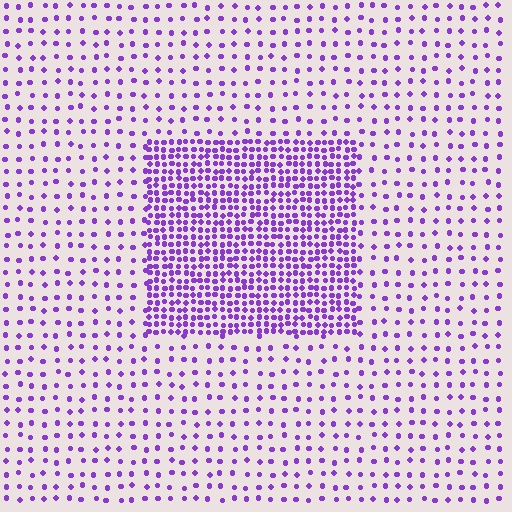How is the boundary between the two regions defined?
The boundary is defined by a change in element density (approximately 3.0x ratio). All elements are the same color, size, and shape.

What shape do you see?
I see a rectangle.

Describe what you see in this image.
The image contains small purple elements arranged at two different densities. A rectangle-shaped region is visible where the elements are more densely packed than the surrounding area.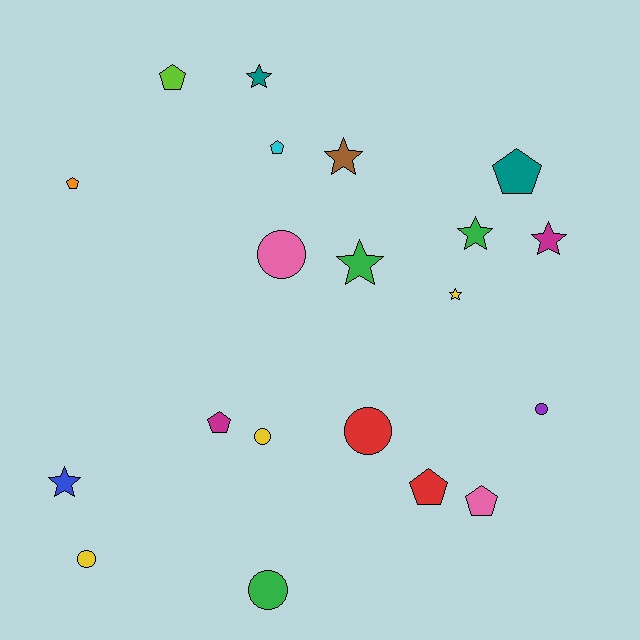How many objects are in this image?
There are 20 objects.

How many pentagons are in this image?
There are 7 pentagons.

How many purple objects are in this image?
There is 1 purple object.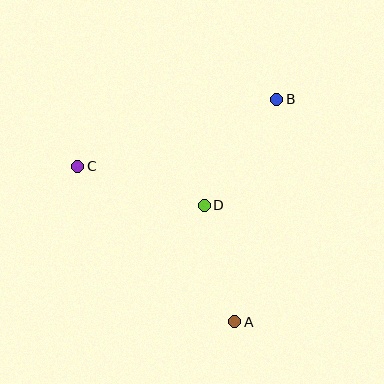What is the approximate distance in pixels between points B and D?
The distance between B and D is approximately 128 pixels.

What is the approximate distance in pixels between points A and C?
The distance between A and C is approximately 221 pixels.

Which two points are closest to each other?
Points A and D are closest to each other.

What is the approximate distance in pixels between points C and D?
The distance between C and D is approximately 132 pixels.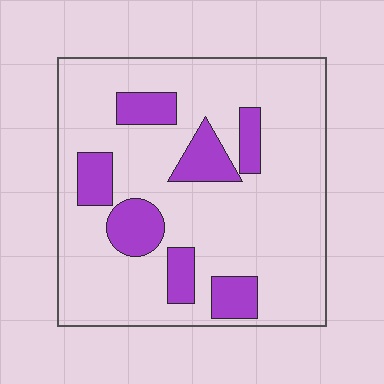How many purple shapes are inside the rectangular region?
7.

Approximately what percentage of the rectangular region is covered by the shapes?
Approximately 20%.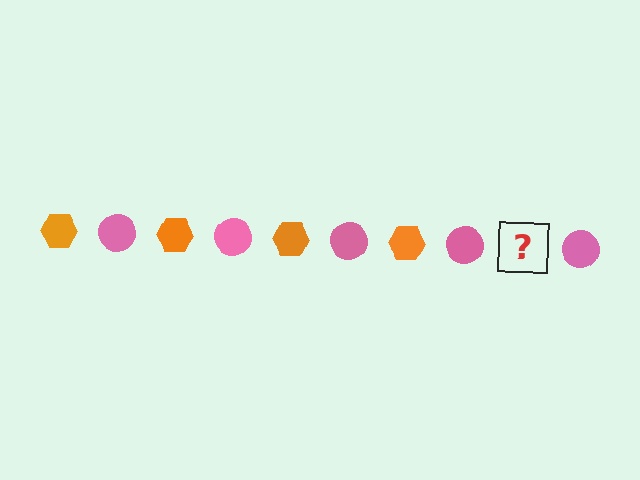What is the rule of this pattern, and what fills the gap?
The rule is that the pattern alternates between orange hexagon and pink circle. The gap should be filled with an orange hexagon.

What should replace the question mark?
The question mark should be replaced with an orange hexagon.